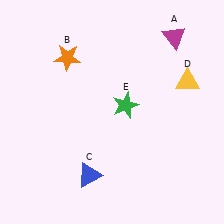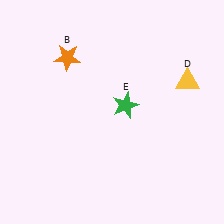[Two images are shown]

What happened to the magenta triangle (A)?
The magenta triangle (A) was removed in Image 2. It was in the top-right area of Image 1.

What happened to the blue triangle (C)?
The blue triangle (C) was removed in Image 2. It was in the bottom-left area of Image 1.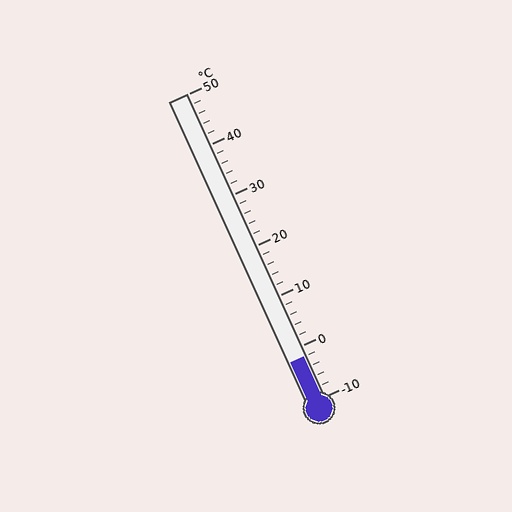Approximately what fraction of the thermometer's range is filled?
The thermometer is filled to approximately 15% of its range.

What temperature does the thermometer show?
The thermometer shows approximately -2°C.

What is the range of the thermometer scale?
The thermometer scale ranges from -10°C to 50°C.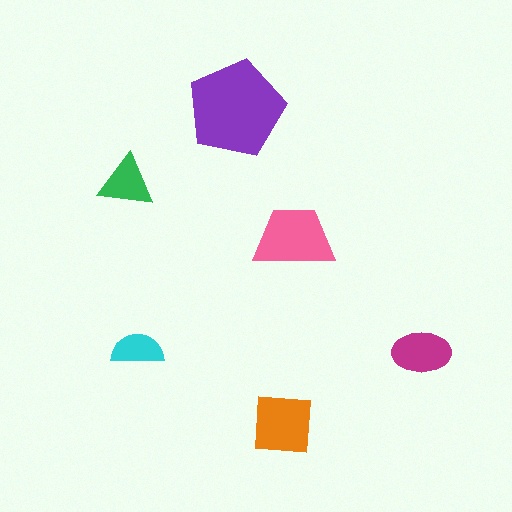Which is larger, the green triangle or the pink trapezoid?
The pink trapezoid.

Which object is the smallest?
The cyan semicircle.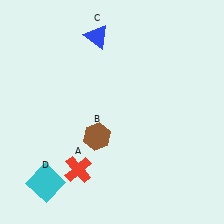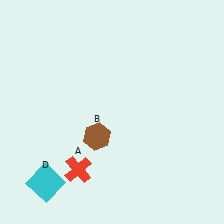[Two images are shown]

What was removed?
The blue triangle (C) was removed in Image 2.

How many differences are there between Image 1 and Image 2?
There is 1 difference between the two images.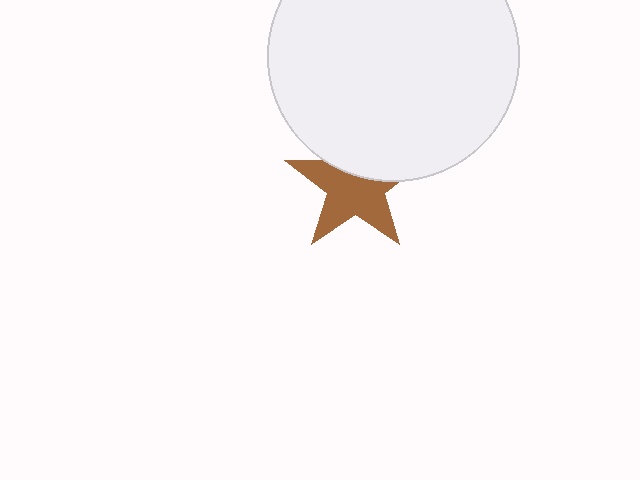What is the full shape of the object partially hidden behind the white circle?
The partially hidden object is a brown star.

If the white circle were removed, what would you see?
You would see the complete brown star.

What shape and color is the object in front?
The object in front is a white circle.